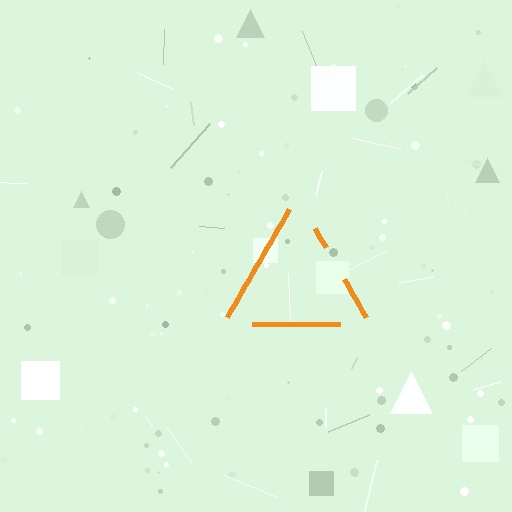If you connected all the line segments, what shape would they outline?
They would outline a triangle.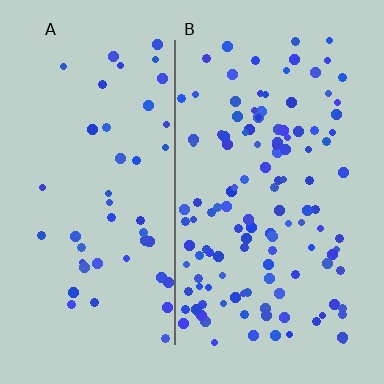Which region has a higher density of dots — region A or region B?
B (the right).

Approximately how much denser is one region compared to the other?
Approximately 2.7× — region B over region A.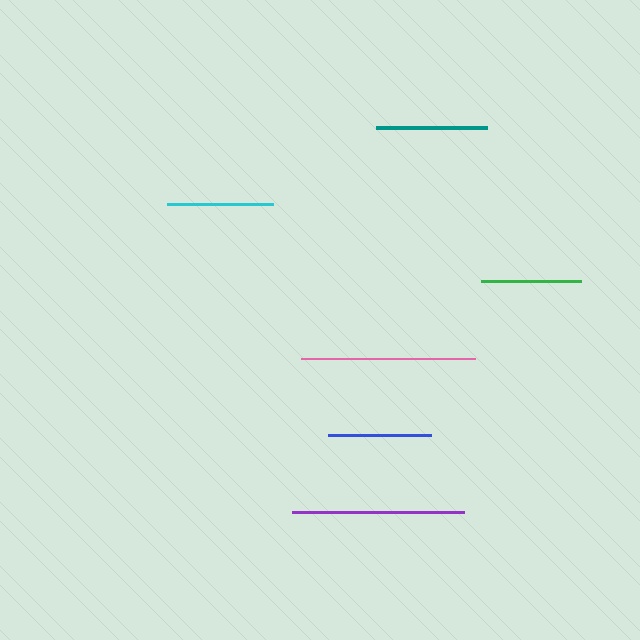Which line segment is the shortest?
The green line is the shortest at approximately 99 pixels.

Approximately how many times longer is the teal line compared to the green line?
The teal line is approximately 1.1 times the length of the green line.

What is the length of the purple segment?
The purple segment is approximately 172 pixels long.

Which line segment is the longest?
The pink line is the longest at approximately 174 pixels.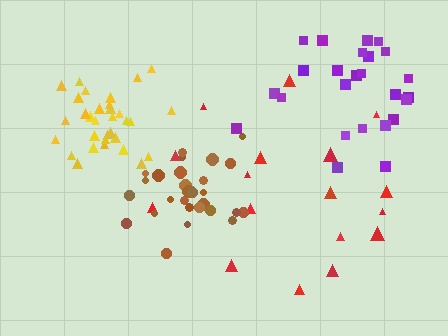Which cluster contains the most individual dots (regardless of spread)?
Yellow (32).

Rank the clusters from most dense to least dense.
yellow, brown, purple, red.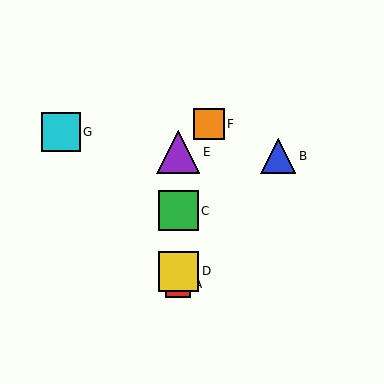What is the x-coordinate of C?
Object C is at x≈178.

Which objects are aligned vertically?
Objects A, C, D, E are aligned vertically.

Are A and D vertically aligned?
Yes, both are at x≈178.